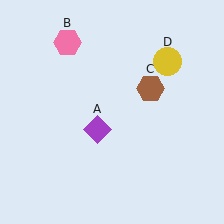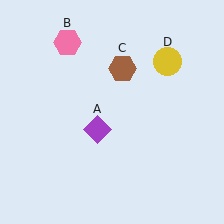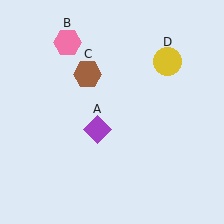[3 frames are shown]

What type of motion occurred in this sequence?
The brown hexagon (object C) rotated counterclockwise around the center of the scene.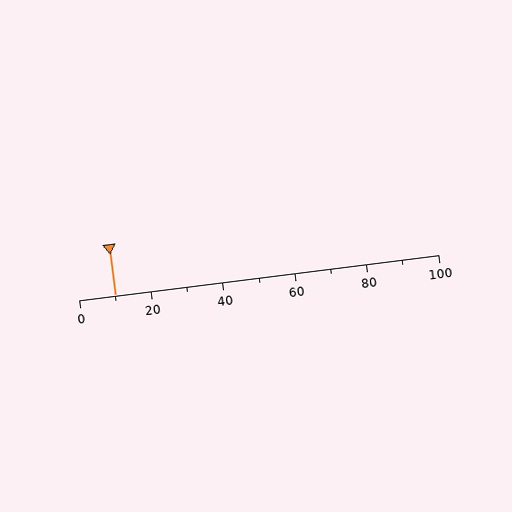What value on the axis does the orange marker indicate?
The marker indicates approximately 10.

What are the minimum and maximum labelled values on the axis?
The axis runs from 0 to 100.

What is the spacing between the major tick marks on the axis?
The major ticks are spaced 20 apart.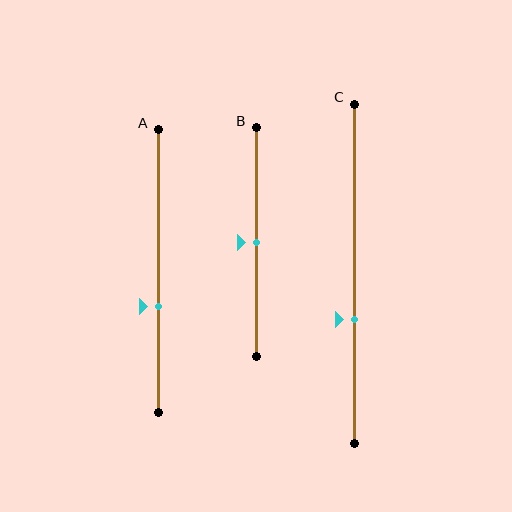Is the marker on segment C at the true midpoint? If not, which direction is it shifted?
No, the marker on segment C is shifted downward by about 13% of the segment length.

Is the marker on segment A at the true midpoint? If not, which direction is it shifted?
No, the marker on segment A is shifted downward by about 12% of the segment length.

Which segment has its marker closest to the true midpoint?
Segment B has its marker closest to the true midpoint.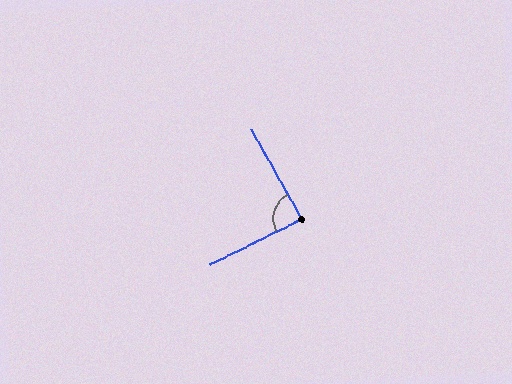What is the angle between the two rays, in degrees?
Approximately 87 degrees.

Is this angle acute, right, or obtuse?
It is approximately a right angle.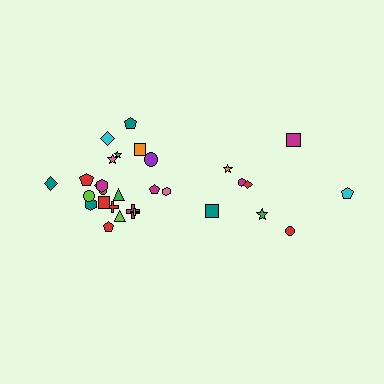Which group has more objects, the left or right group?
The left group.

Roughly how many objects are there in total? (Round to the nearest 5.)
Roughly 30 objects in total.